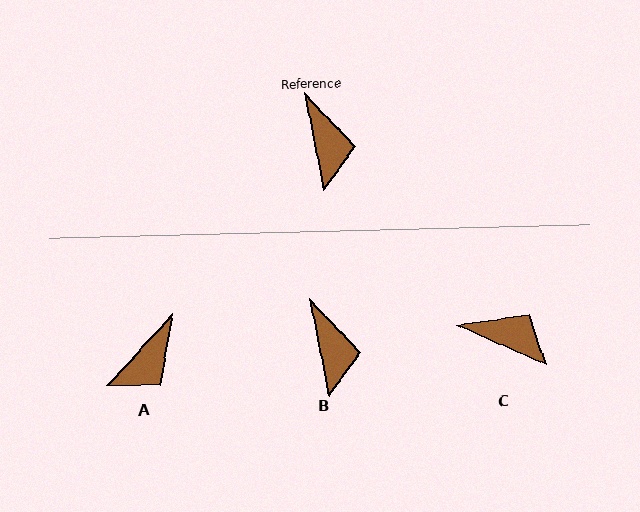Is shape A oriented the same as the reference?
No, it is off by about 53 degrees.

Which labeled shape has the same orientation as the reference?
B.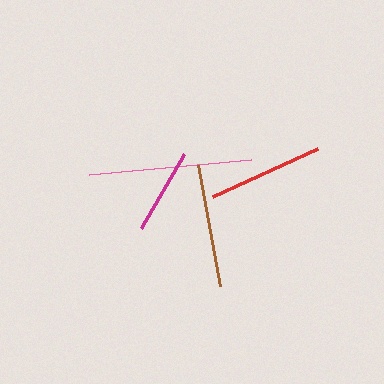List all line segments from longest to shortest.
From longest to shortest: pink, brown, red, magenta.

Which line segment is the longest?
The pink line is the longest at approximately 163 pixels.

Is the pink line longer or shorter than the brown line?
The pink line is longer than the brown line.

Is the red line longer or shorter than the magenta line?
The red line is longer than the magenta line.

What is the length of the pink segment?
The pink segment is approximately 163 pixels long.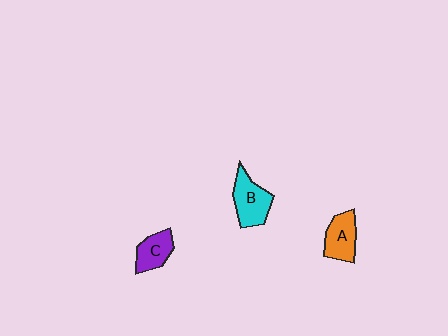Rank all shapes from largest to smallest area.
From largest to smallest: B (cyan), A (orange), C (purple).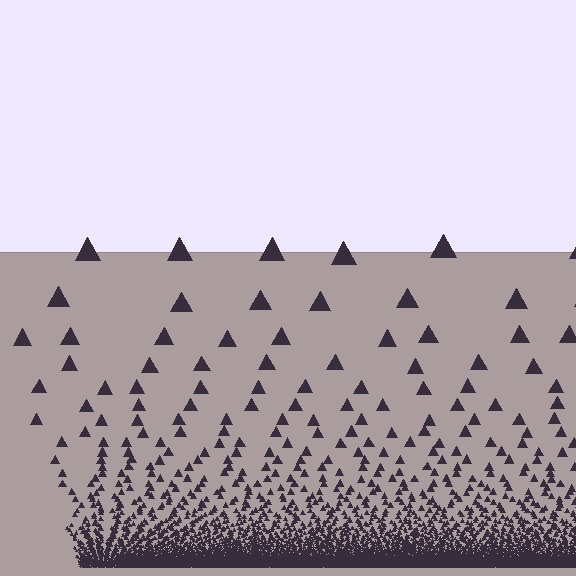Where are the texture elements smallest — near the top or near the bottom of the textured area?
Near the bottom.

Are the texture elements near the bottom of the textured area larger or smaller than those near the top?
Smaller. The gradient is inverted — elements near the bottom are smaller and denser.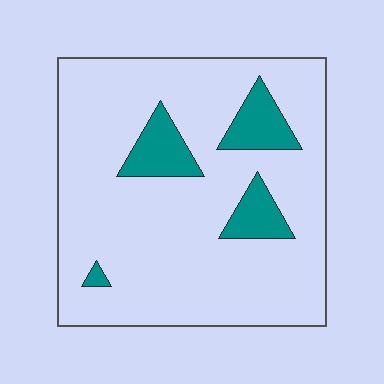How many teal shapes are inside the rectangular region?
4.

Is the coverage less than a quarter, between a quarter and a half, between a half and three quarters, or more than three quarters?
Less than a quarter.